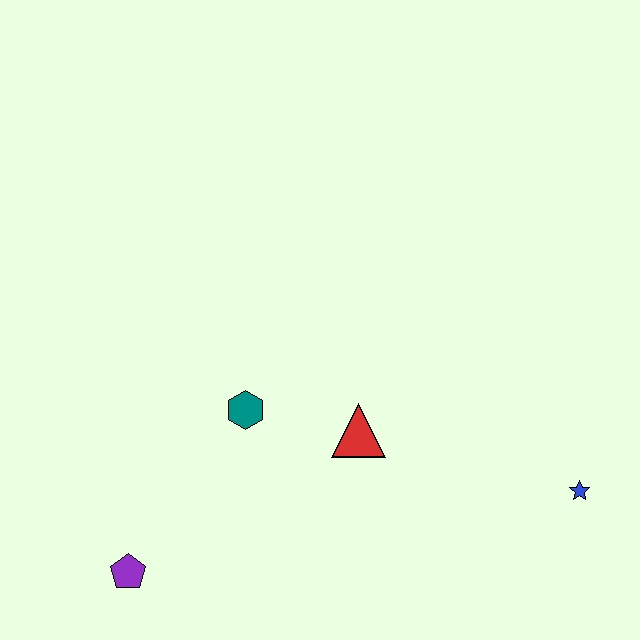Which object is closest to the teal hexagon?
The red triangle is closest to the teal hexagon.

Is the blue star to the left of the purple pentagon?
No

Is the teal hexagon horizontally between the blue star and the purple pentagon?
Yes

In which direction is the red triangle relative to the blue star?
The red triangle is to the left of the blue star.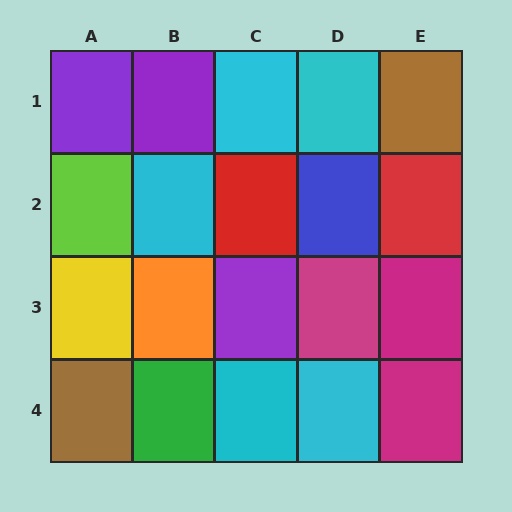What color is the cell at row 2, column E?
Red.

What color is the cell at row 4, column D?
Cyan.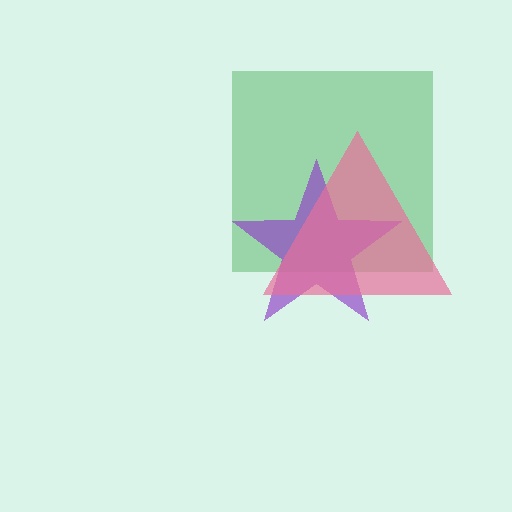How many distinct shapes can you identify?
There are 3 distinct shapes: a green square, a purple star, a pink triangle.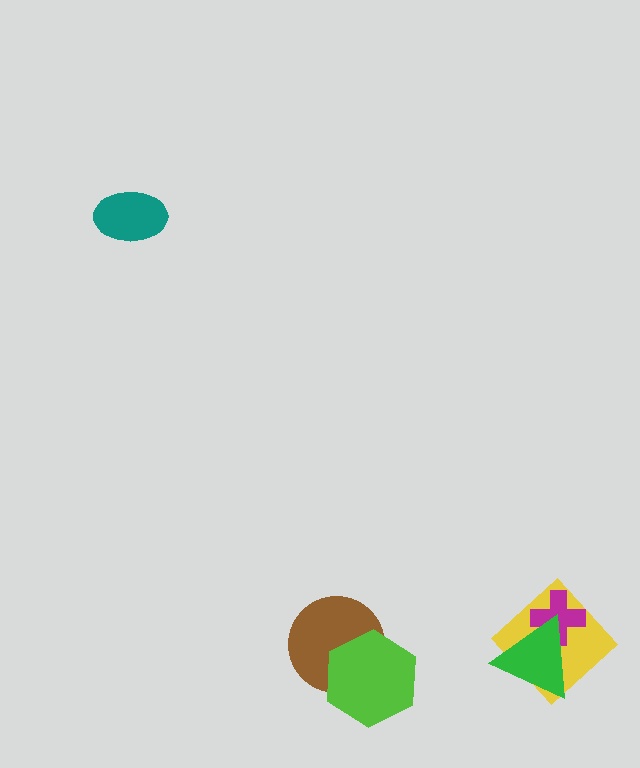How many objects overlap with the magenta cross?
2 objects overlap with the magenta cross.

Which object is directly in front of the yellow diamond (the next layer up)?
The magenta cross is directly in front of the yellow diamond.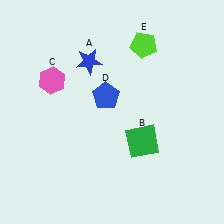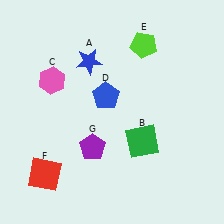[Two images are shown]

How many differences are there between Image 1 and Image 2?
There are 2 differences between the two images.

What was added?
A red square (F), a purple pentagon (G) were added in Image 2.